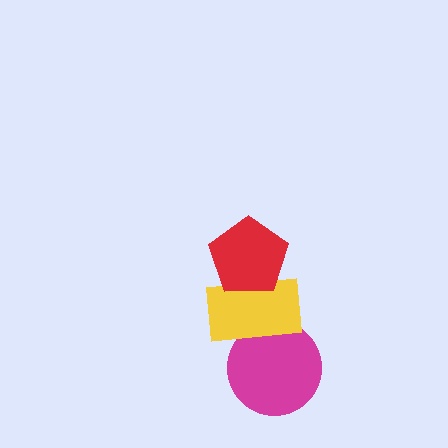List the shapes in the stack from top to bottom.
From top to bottom: the red pentagon, the yellow rectangle, the magenta circle.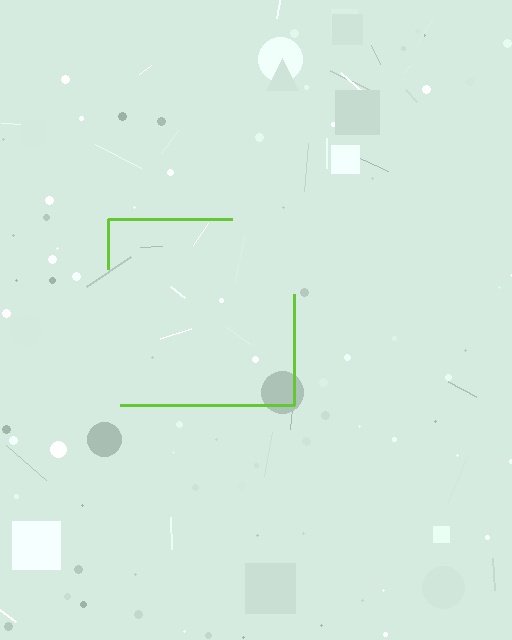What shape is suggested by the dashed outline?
The dashed outline suggests a square.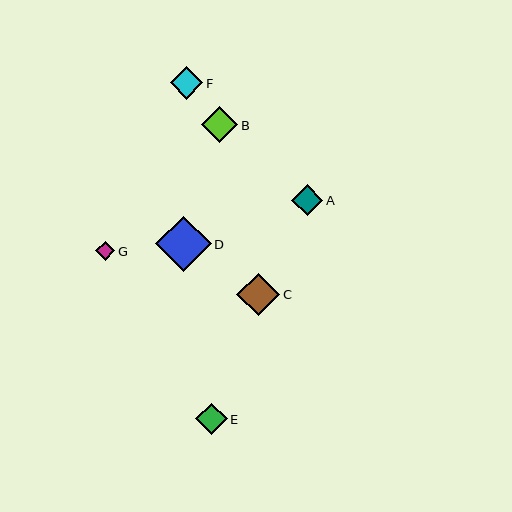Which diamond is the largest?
Diamond D is the largest with a size of approximately 56 pixels.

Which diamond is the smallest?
Diamond G is the smallest with a size of approximately 19 pixels.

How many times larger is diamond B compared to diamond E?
Diamond B is approximately 1.1 times the size of diamond E.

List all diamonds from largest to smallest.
From largest to smallest: D, C, B, F, E, A, G.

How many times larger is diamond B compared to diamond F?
Diamond B is approximately 1.1 times the size of diamond F.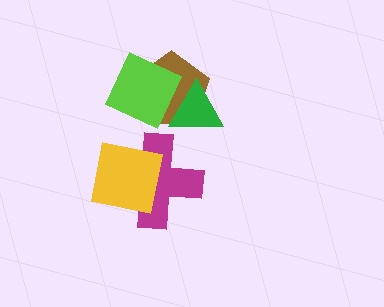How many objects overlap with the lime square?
1 object overlaps with the lime square.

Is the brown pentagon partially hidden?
Yes, it is partially covered by another shape.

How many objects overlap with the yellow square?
1 object overlaps with the yellow square.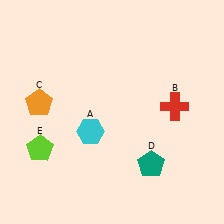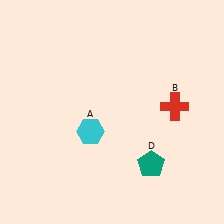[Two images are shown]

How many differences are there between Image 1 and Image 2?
There are 2 differences between the two images.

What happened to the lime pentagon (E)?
The lime pentagon (E) was removed in Image 2. It was in the bottom-left area of Image 1.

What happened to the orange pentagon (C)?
The orange pentagon (C) was removed in Image 2. It was in the top-left area of Image 1.